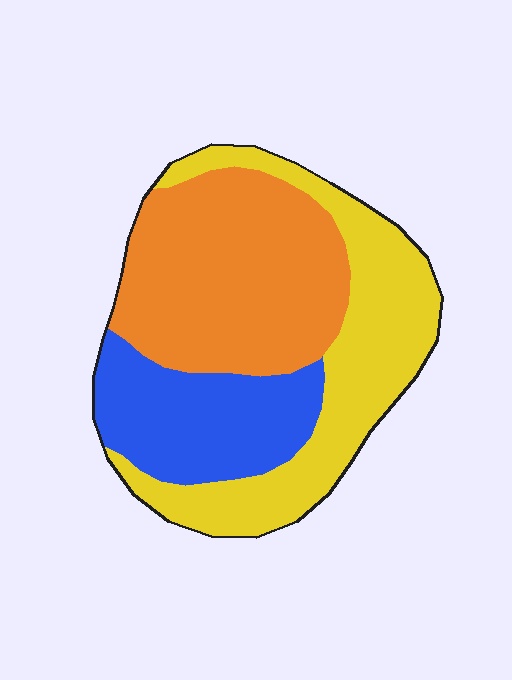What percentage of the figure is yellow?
Yellow covers 36% of the figure.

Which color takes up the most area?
Orange, at roughly 40%.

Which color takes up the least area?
Blue, at roughly 25%.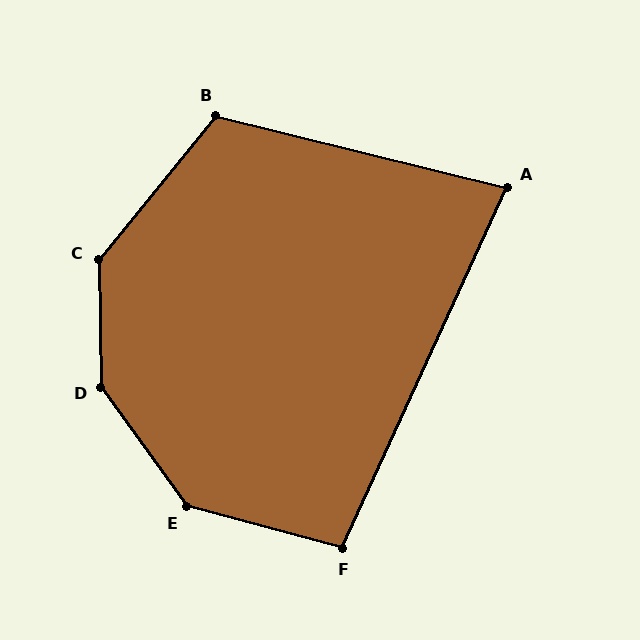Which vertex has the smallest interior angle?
A, at approximately 79 degrees.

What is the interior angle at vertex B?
Approximately 115 degrees (obtuse).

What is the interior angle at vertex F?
Approximately 100 degrees (obtuse).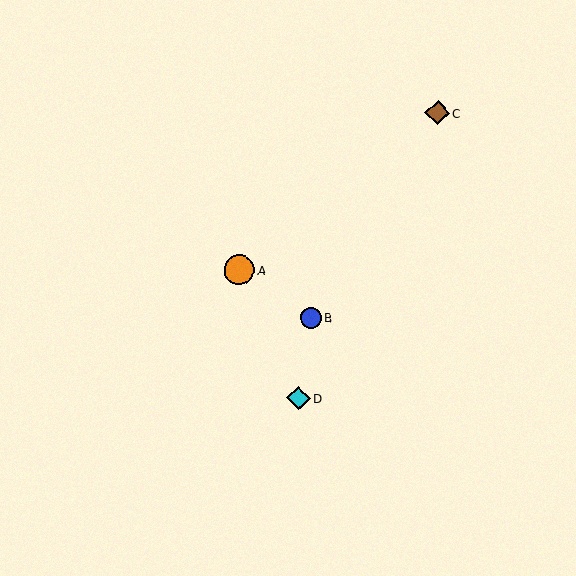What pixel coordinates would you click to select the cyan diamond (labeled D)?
Click at (299, 398) to select the cyan diamond D.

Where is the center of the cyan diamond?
The center of the cyan diamond is at (299, 398).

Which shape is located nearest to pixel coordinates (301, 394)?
The cyan diamond (labeled D) at (299, 398) is nearest to that location.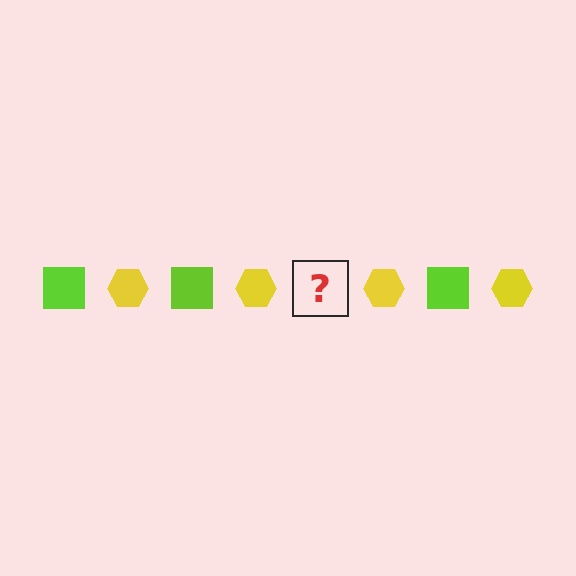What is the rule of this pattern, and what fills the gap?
The rule is that the pattern alternates between lime square and yellow hexagon. The gap should be filled with a lime square.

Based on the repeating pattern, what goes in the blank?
The blank should be a lime square.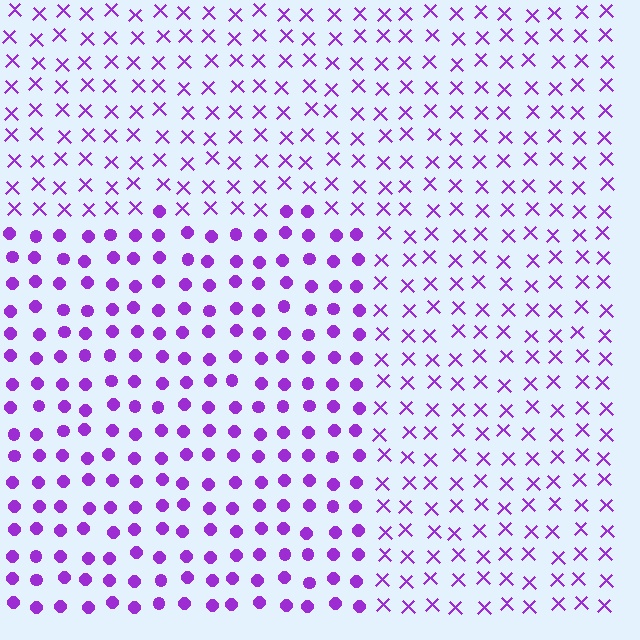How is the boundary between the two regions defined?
The boundary is defined by a change in element shape: circles inside vs. X marks outside. All elements share the same color and spacing.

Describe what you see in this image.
The image is filled with small purple elements arranged in a uniform grid. A rectangle-shaped region contains circles, while the surrounding area contains X marks. The boundary is defined purely by the change in element shape.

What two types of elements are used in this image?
The image uses circles inside the rectangle region and X marks outside it.